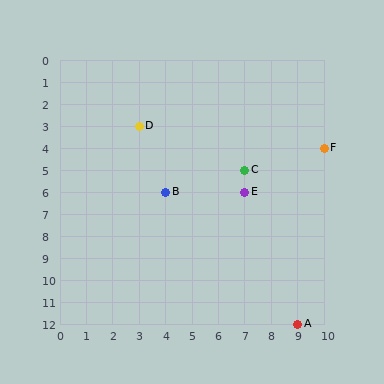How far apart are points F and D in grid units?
Points F and D are 7 columns and 1 row apart (about 7.1 grid units diagonally).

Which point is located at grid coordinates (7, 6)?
Point E is at (7, 6).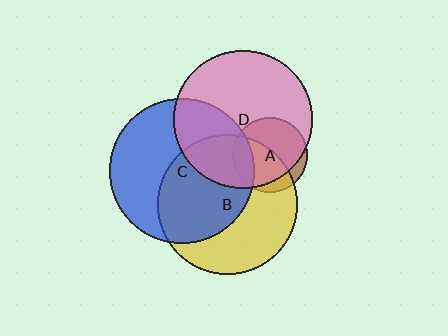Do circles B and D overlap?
Yes.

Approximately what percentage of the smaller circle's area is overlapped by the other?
Approximately 25%.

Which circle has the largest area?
Circle C (blue).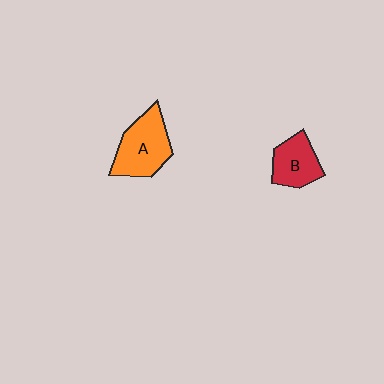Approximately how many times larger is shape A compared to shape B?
Approximately 1.4 times.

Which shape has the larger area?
Shape A (orange).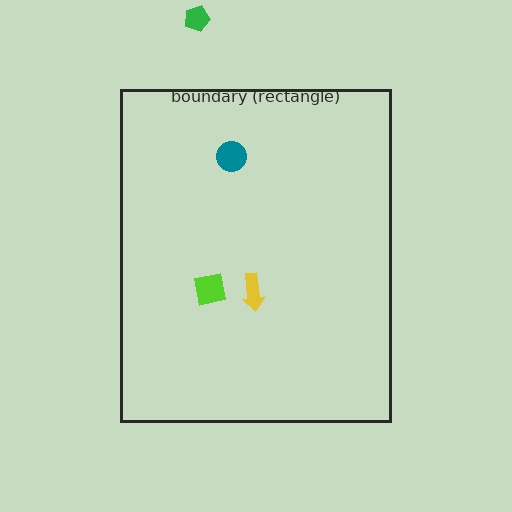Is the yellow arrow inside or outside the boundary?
Inside.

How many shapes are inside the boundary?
3 inside, 1 outside.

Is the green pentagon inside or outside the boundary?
Outside.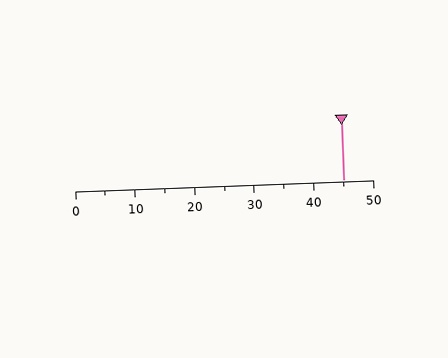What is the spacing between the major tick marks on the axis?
The major ticks are spaced 10 apart.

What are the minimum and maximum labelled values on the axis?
The axis runs from 0 to 50.